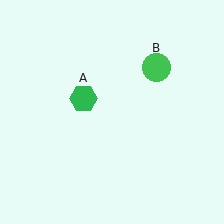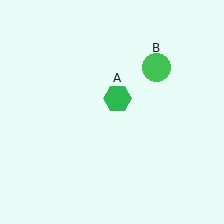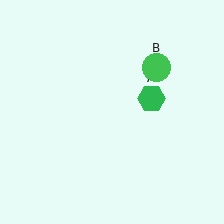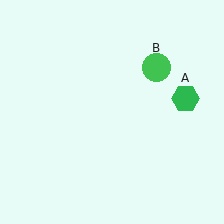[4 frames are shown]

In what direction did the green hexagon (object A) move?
The green hexagon (object A) moved right.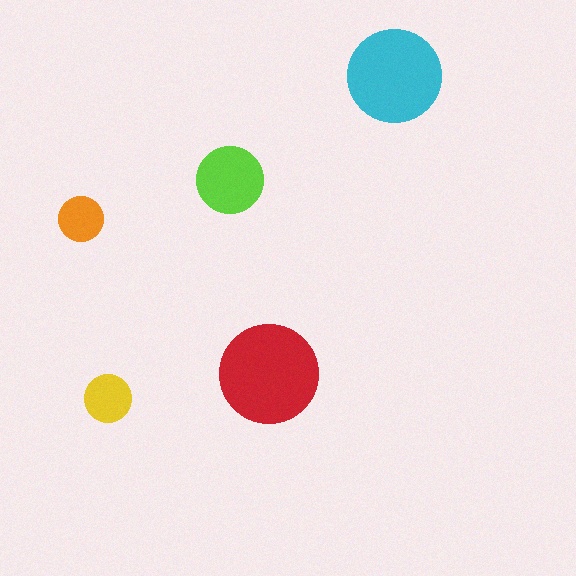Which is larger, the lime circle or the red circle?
The red one.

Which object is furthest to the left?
The orange circle is leftmost.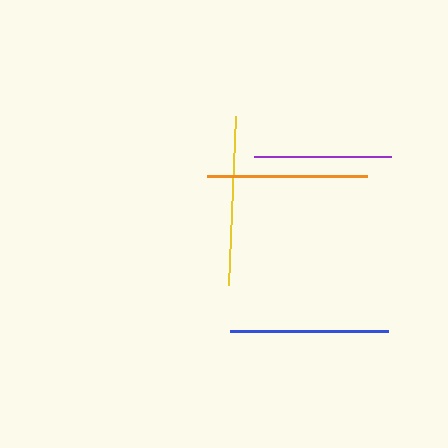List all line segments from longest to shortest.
From longest to shortest: yellow, orange, blue, purple.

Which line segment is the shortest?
The purple line is the shortest at approximately 137 pixels.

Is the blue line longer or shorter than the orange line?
The orange line is longer than the blue line.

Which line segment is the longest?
The yellow line is the longest at approximately 169 pixels.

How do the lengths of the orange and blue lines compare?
The orange and blue lines are approximately the same length.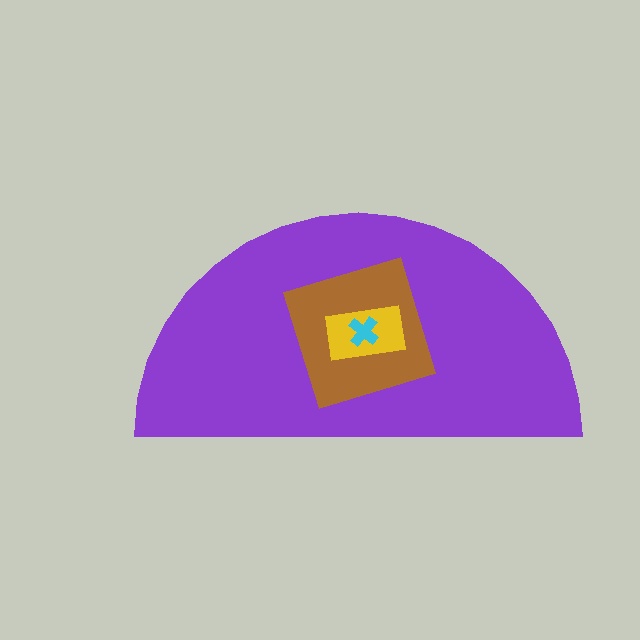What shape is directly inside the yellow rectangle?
The cyan cross.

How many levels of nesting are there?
4.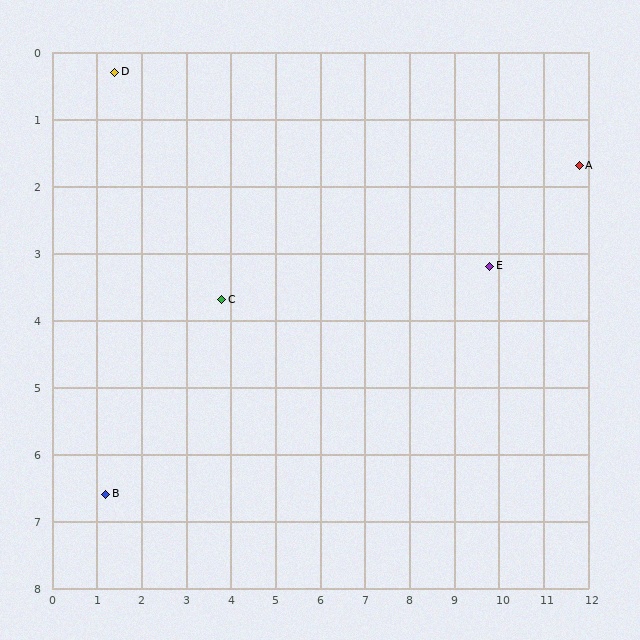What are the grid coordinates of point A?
Point A is at approximately (11.8, 1.7).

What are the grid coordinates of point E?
Point E is at approximately (9.8, 3.2).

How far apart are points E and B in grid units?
Points E and B are about 9.2 grid units apart.